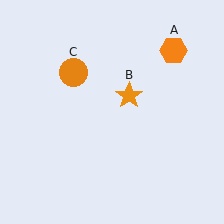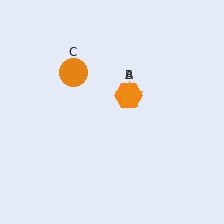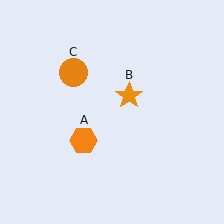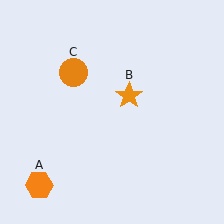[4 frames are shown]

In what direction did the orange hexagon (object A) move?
The orange hexagon (object A) moved down and to the left.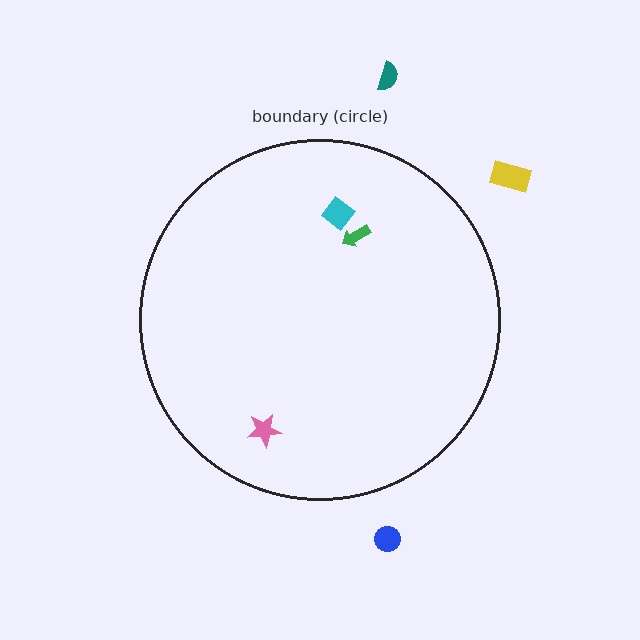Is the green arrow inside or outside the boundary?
Inside.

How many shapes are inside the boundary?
3 inside, 3 outside.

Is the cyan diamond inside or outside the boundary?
Inside.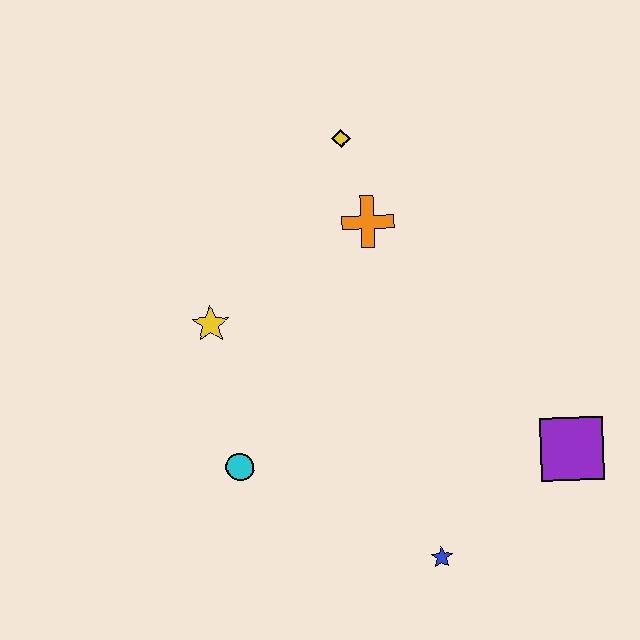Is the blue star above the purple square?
No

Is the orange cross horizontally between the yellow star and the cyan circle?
No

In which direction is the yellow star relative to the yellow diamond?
The yellow star is below the yellow diamond.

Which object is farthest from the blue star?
The yellow diamond is farthest from the blue star.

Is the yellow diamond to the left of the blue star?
Yes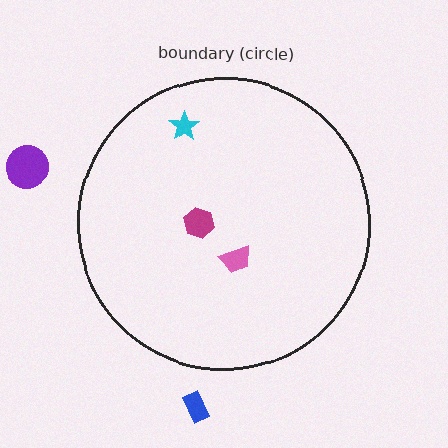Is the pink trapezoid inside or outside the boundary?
Inside.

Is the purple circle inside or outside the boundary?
Outside.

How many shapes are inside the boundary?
3 inside, 2 outside.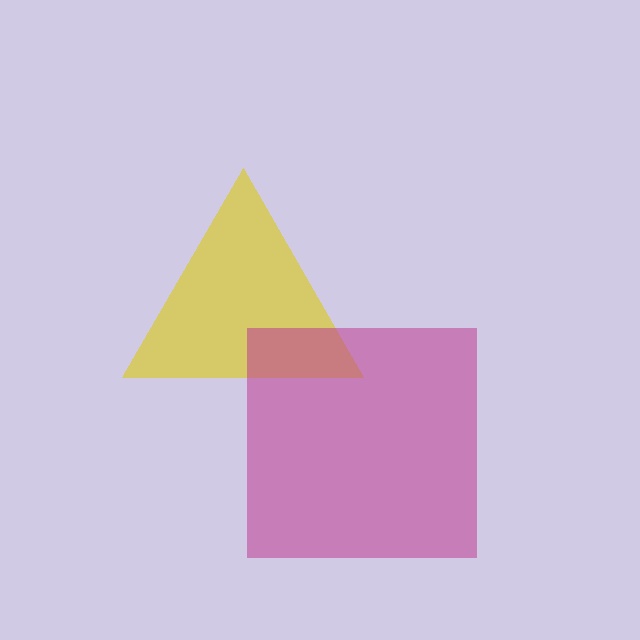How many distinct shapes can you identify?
There are 2 distinct shapes: a yellow triangle, a magenta square.